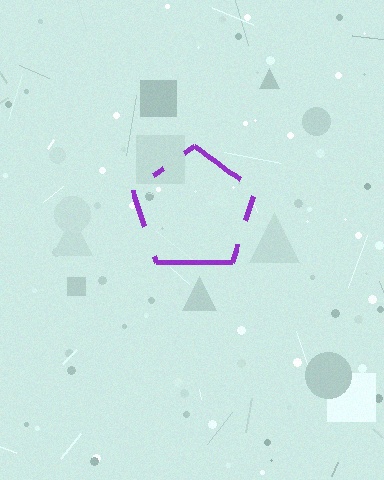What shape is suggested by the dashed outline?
The dashed outline suggests a pentagon.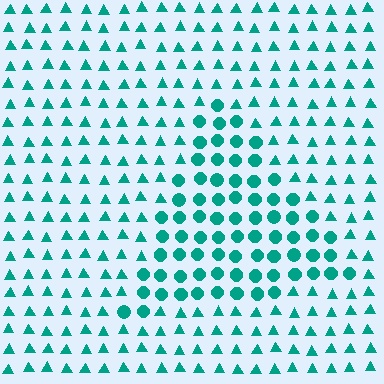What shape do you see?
I see a triangle.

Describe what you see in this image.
The image is filled with small teal elements arranged in a uniform grid. A triangle-shaped region contains circles, while the surrounding area contains triangles. The boundary is defined purely by the change in element shape.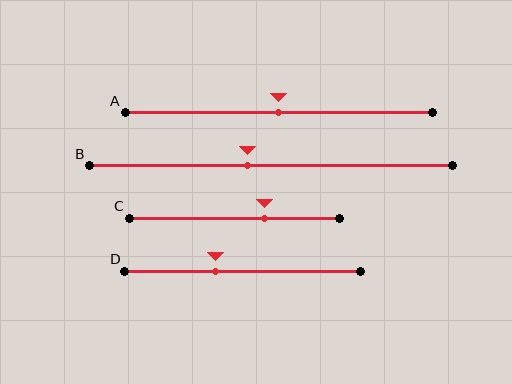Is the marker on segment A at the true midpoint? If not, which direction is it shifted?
Yes, the marker on segment A is at the true midpoint.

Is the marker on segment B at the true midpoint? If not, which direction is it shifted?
No, the marker on segment B is shifted to the left by about 6% of the segment length.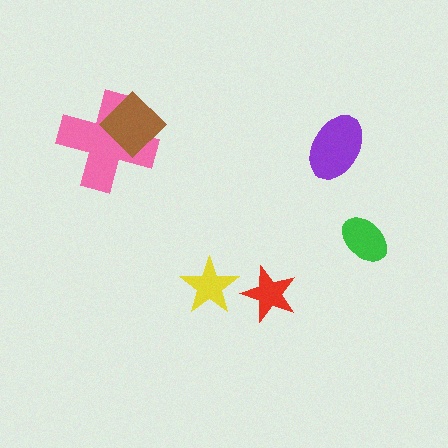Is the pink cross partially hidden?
Yes, it is partially covered by another shape.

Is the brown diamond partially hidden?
No, no other shape covers it.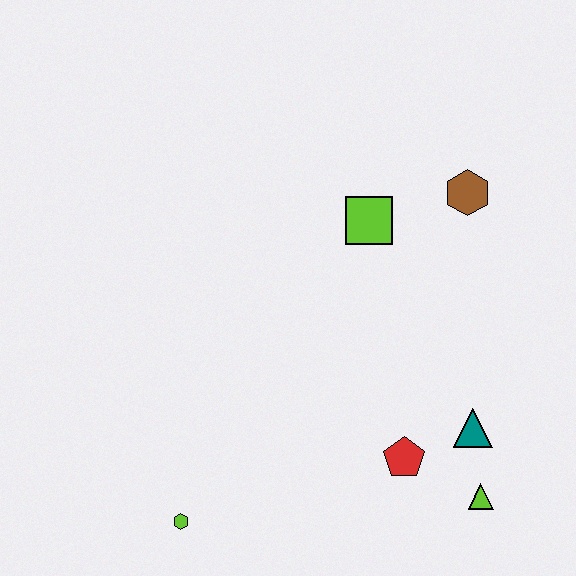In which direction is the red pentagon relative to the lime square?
The red pentagon is below the lime square.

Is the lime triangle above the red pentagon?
No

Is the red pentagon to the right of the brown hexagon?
No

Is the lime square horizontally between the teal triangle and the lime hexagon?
Yes